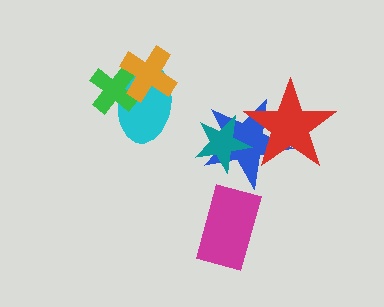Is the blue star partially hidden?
Yes, it is partially covered by another shape.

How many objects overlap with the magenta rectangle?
0 objects overlap with the magenta rectangle.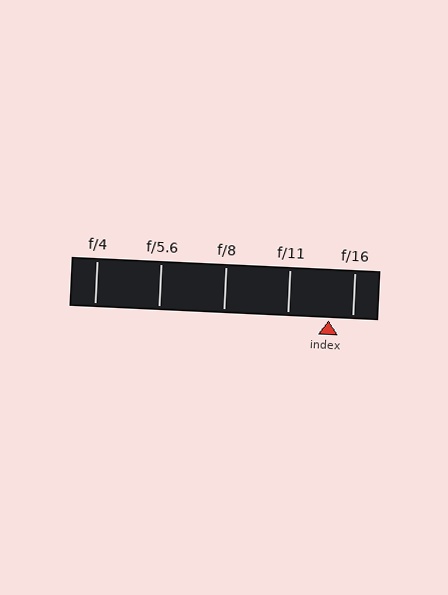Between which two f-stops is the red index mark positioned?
The index mark is between f/11 and f/16.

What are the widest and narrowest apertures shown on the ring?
The widest aperture shown is f/4 and the narrowest is f/16.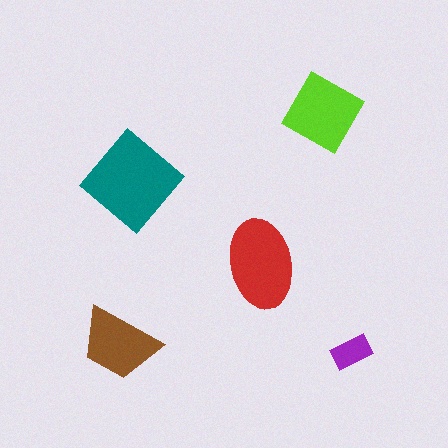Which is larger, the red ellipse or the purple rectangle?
The red ellipse.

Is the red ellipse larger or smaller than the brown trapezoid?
Larger.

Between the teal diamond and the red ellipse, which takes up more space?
The teal diamond.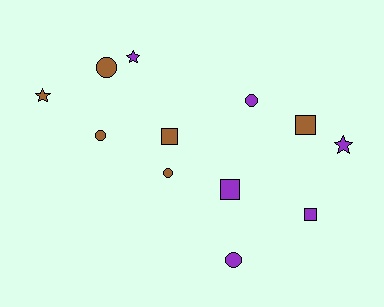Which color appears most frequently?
Brown, with 6 objects.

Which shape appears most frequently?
Circle, with 5 objects.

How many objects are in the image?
There are 12 objects.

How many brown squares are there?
There are 2 brown squares.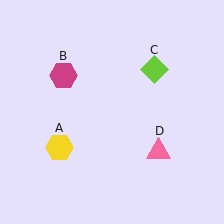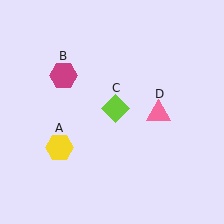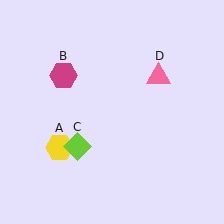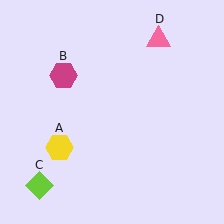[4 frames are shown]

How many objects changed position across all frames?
2 objects changed position: lime diamond (object C), pink triangle (object D).